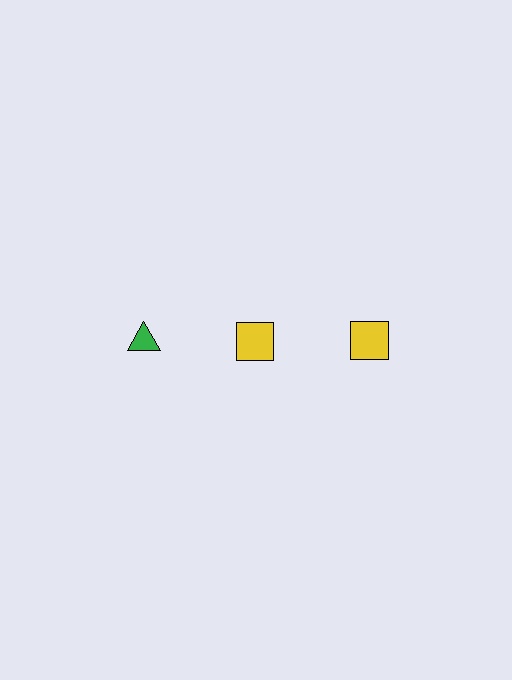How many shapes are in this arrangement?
There are 3 shapes arranged in a grid pattern.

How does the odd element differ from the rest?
It differs in both color (green instead of yellow) and shape (triangle instead of square).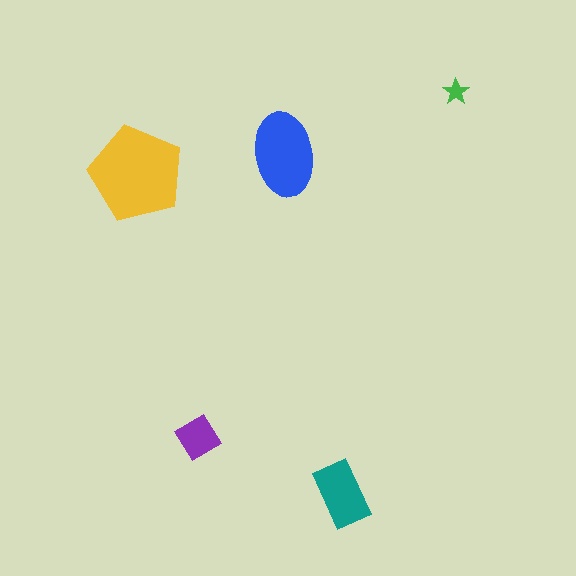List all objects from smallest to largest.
The green star, the purple diamond, the teal rectangle, the blue ellipse, the yellow pentagon.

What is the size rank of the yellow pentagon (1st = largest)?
1st.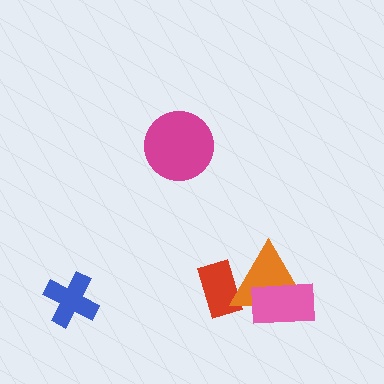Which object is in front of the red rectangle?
The orange triangle is in front of the red rectangle.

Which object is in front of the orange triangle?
The pink rectangle is in front of the orange triangle.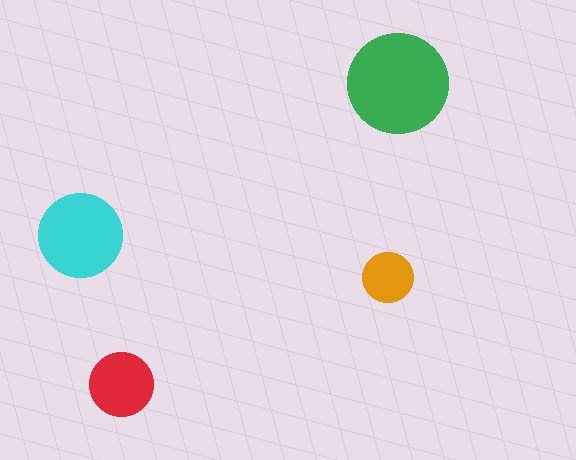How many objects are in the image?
There are 4 objects in the image.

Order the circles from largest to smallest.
the green one, the cyan one, the red one, the orange one.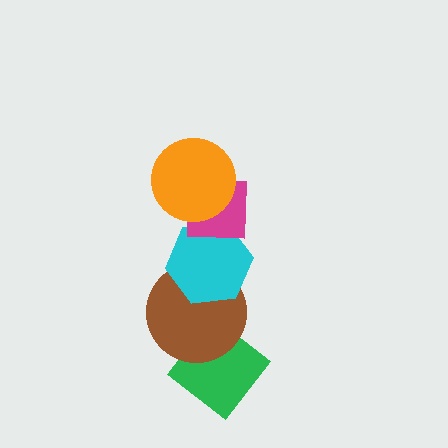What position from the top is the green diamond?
The green diamond is 5th from the top.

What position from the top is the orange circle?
The orange circle is 1st from the top.